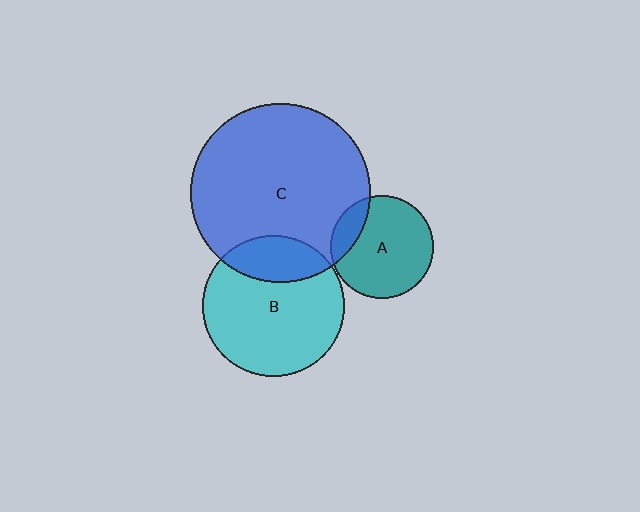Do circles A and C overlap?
Yes.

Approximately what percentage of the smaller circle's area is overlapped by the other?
Approximately 15%.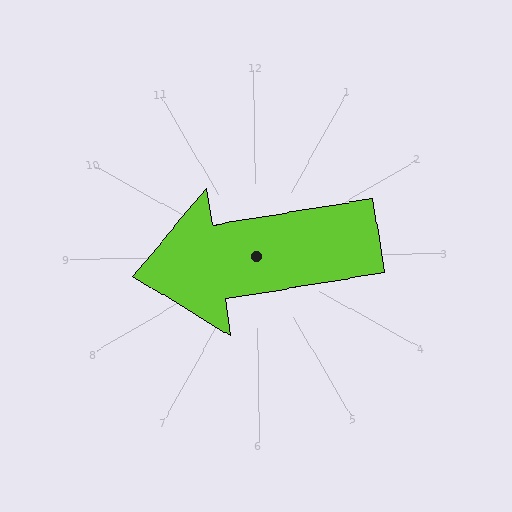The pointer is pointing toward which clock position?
Roughly 9 o'clock.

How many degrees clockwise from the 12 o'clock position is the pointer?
Approximately 262 degrees.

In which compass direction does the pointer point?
West.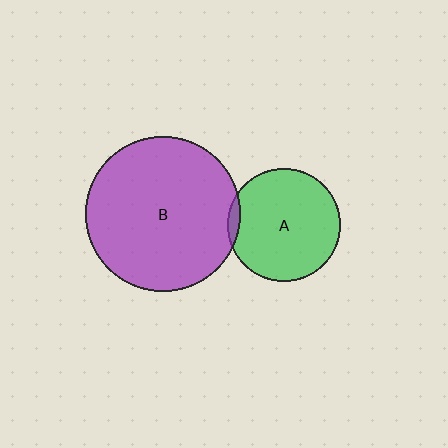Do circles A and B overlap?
Yes.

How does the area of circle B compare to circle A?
Approximately 1.9 times.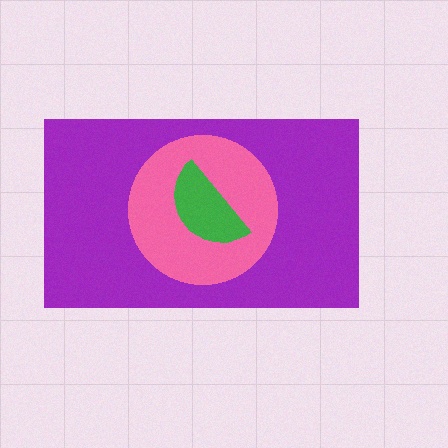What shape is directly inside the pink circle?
The green semicircle.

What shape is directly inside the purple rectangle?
The pink circle.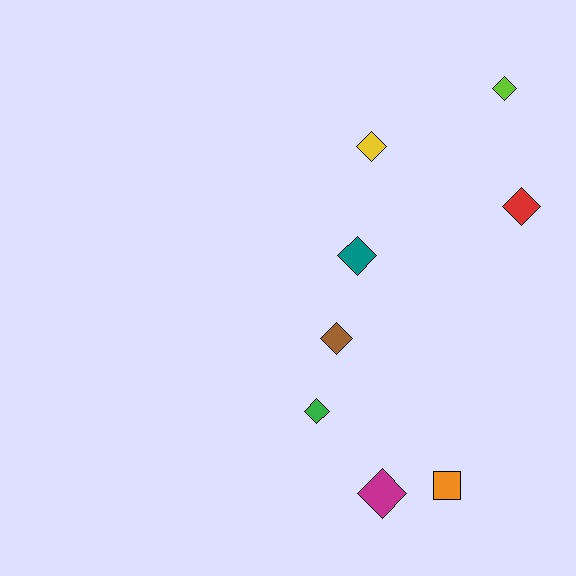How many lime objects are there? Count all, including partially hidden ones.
There is 1 lime object.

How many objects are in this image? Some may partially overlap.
There are 8 objects.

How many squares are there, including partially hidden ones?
There is 1 square.